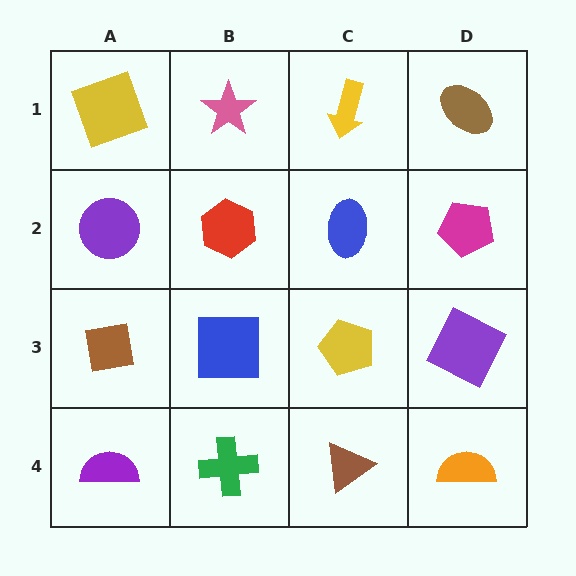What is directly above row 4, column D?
A purple square.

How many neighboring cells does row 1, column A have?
2.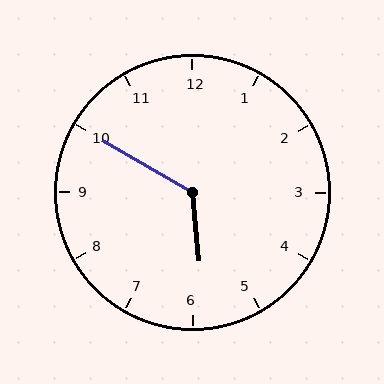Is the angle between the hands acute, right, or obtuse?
It is obtuse.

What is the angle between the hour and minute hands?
Approximately 125 degrees.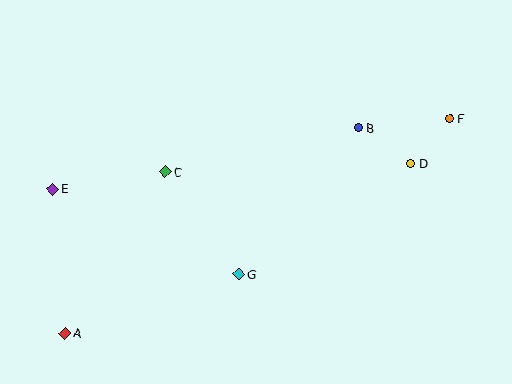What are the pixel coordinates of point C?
Point C is at (165, 172).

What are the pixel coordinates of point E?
Point E is at (53, 189).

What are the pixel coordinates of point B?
Point B is at (358, 128).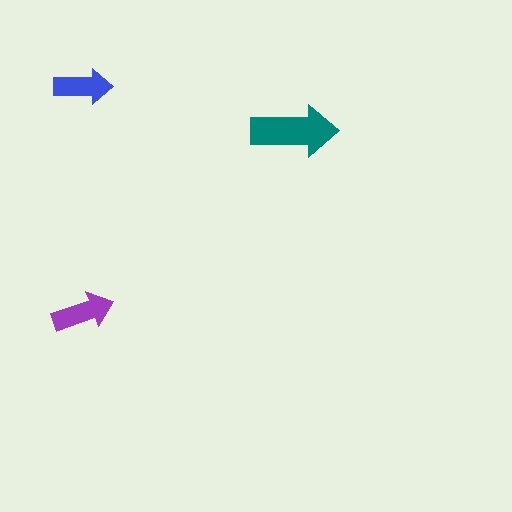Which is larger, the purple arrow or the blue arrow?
The purple one.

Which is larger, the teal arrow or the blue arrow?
The teal one.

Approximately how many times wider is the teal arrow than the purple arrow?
About 1.5 times wider.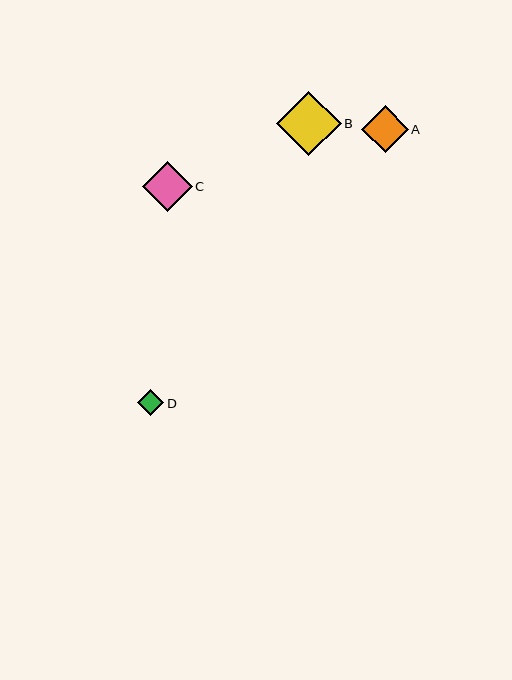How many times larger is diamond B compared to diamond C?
Diamond B is approximately 1.3 times the size of diamond C.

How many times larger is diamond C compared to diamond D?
Diamond C is approximately 1.9 times the size of diamond D.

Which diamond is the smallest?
Diamond D is the smallest with a size of approximately 26 pixels.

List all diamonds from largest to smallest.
From largest to smallest: B, C, A, D.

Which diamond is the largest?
Diamond B is the largest with a size of approximately 65 pixels.